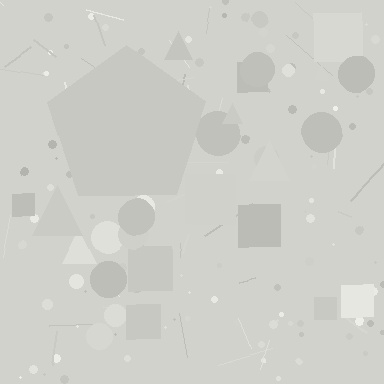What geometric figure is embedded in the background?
A pentagon is embedded in the background.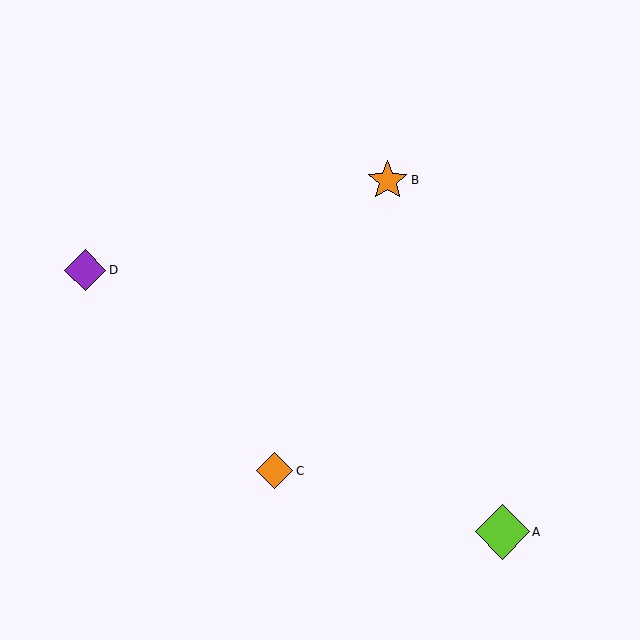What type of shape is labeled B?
Shape B is an orange star.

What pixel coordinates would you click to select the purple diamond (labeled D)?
Click at (85, 270) to select the purple diamond D.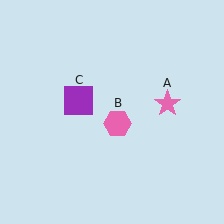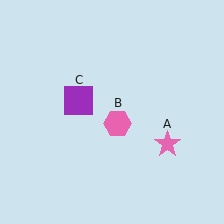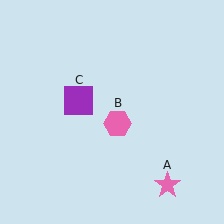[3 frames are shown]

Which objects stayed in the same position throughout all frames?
Pink hexagon (object B) and purple square (object C) remained stationary.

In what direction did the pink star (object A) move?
The pink star (object A) moved down.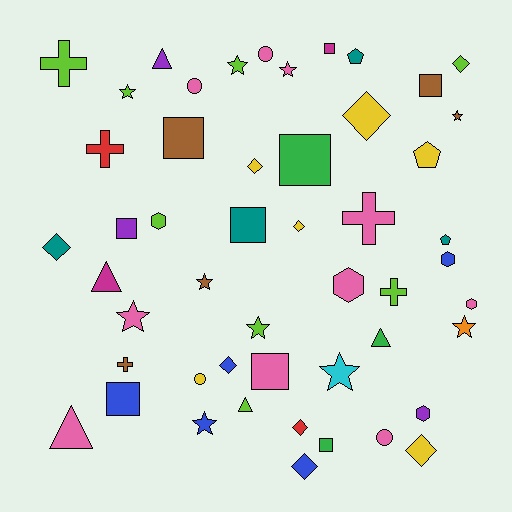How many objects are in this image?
There are 50 objects.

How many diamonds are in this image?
There are 9 diamonds.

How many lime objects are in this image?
There are 8 lime objects.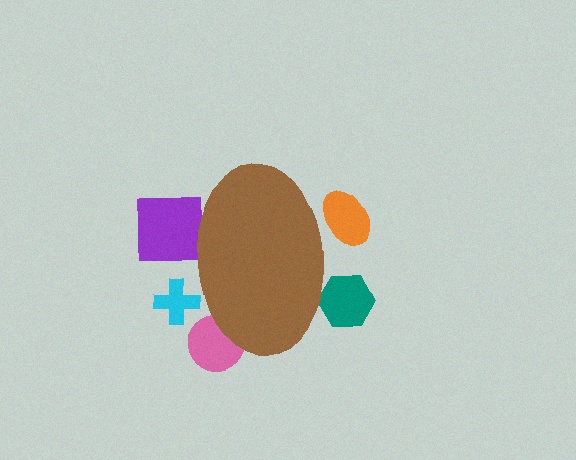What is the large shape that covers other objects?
A brown ellipse.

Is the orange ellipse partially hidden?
Yes, the orange ellipse is partially hidden behind the brown ellipse.